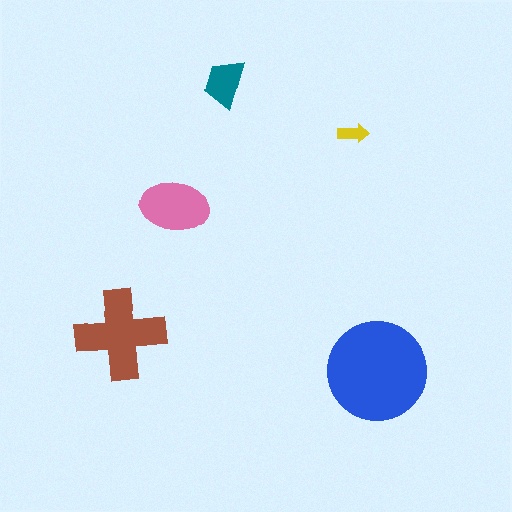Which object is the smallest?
The yellow arrow.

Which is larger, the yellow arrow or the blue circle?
The blue circle.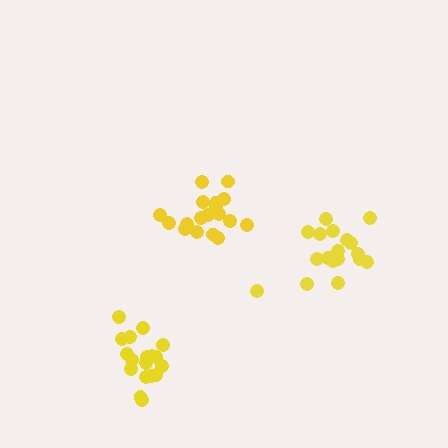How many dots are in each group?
Group 1: 19 dots, Group 2: 19 dots, Group 3: 18 dots (56 total).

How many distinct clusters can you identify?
There are 3 distinct clusters.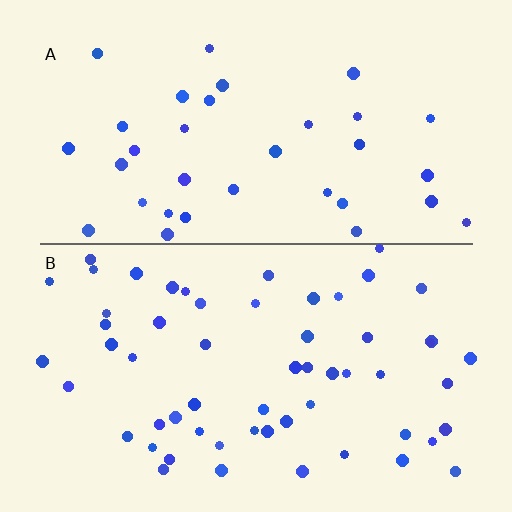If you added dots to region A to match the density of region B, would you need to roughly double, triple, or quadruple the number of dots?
Approximately double.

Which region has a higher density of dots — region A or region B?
B (the bottom).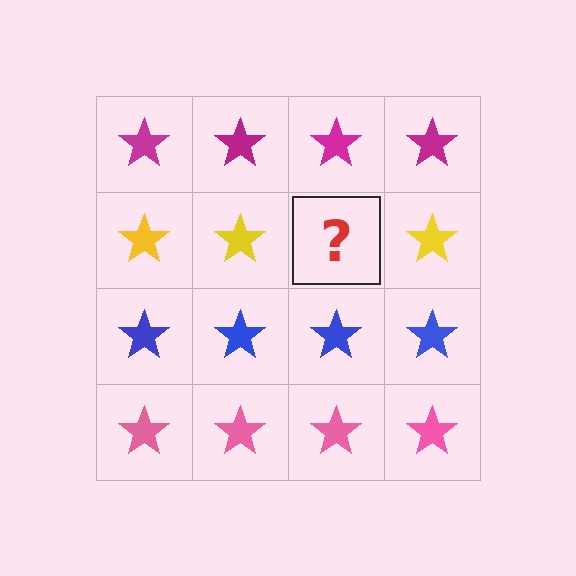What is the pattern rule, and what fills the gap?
The rule is that each row has a consistent color. The gap should be filled with a yellow star.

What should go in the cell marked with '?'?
The missing cell should contain a yellow star.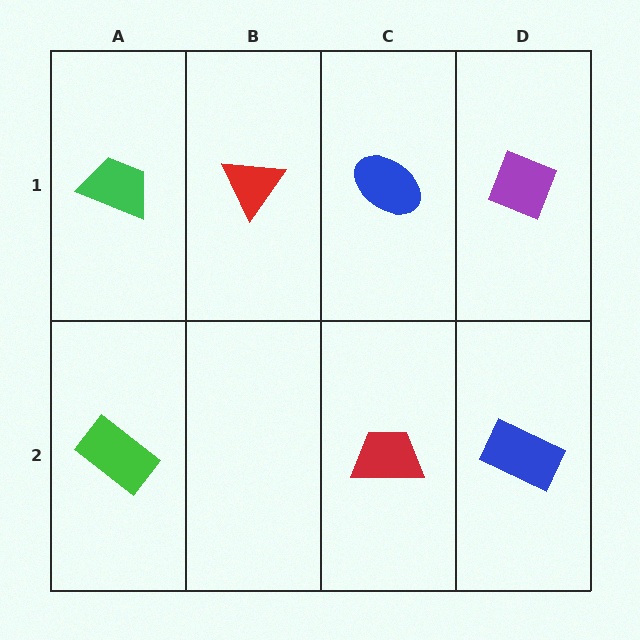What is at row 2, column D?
A blue rectangle.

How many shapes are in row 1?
4 shapes.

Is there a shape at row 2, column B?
No, that cell is empty.